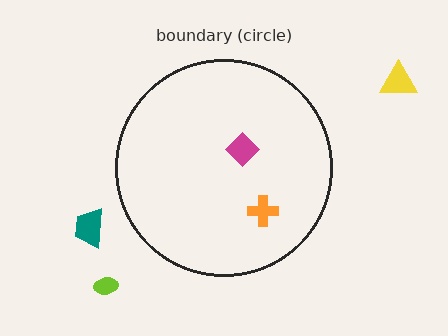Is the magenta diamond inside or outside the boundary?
Inside.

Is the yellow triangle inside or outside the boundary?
Outside.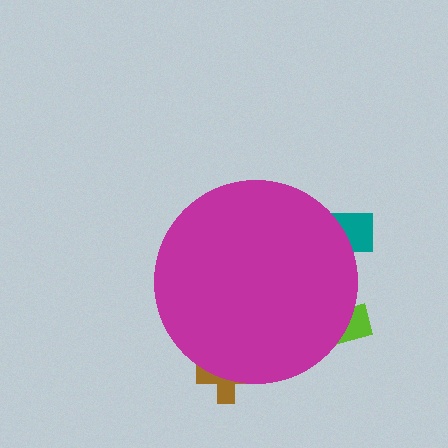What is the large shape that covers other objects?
A magenta circle.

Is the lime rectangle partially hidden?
Yes, the lime rectangle is partially hidden behind the magenta circle.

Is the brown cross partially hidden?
Yes, the brown cross is partially hidden behind the magenta circle.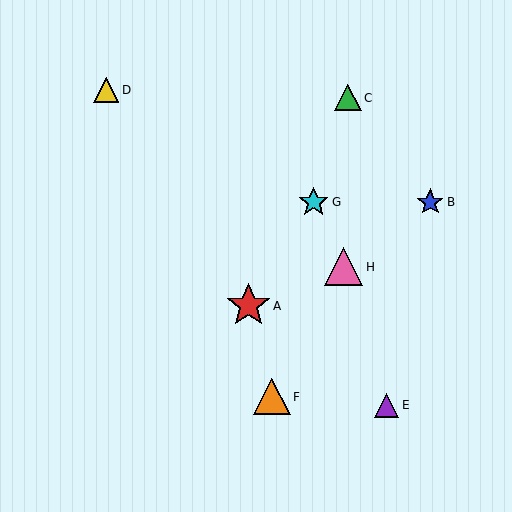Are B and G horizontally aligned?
Yes, both are at y≈202.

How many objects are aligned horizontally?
2 objects (B, G) are aligned horizontally.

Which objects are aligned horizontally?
Objects B, G are aligned horizontally.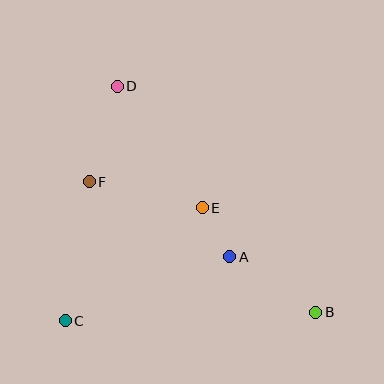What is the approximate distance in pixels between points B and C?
The distance between B and C is approximately 251 pixels.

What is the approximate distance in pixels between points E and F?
The distance between E and F is approximately 116 pixels.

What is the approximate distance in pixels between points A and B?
The distance between A and B is approximately 102 pixels.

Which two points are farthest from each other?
Points B and D are farthest from each other.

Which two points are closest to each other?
Points A and E are closest to each other.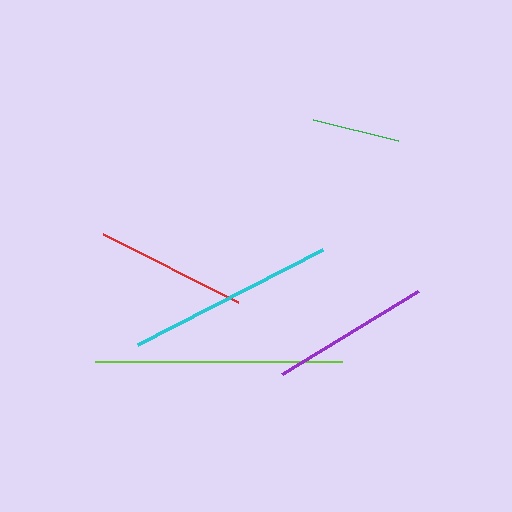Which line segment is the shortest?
The green line is the shortest at approximately 87 pixels.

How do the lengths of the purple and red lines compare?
The purple and red lines are approximately the same length.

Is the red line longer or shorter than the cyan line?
The cyan line is longer than the red line.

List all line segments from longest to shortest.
From longest to shortest: lime, cyan, purple, red, green.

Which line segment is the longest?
The lime line is the longest at approximately 247 pixels.